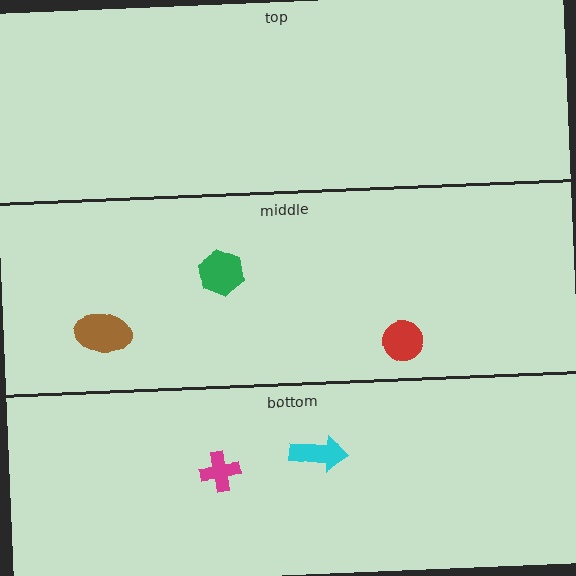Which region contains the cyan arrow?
The bottom region.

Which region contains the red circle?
The middle region.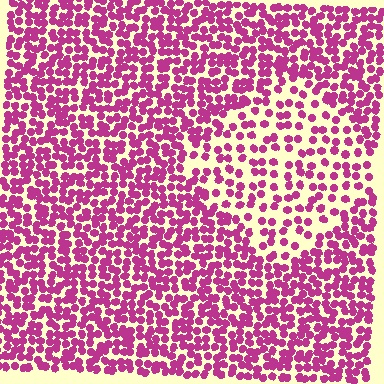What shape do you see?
I see a diamond.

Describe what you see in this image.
The image contains small magenta elements arranged at two different densities. A diamond-shaped region is visible where the elements are less densely packed than the surrounding area.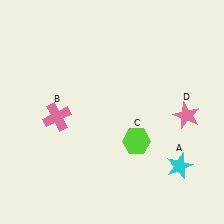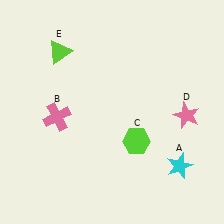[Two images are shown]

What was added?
A lime triangle (E) was added in Image 2.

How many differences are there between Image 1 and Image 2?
There is 1 difference between the two images.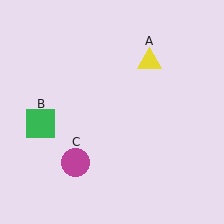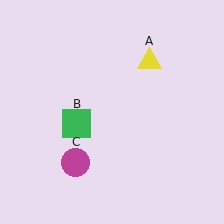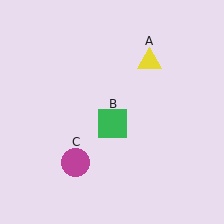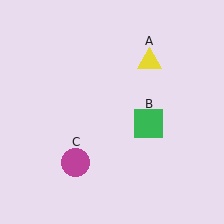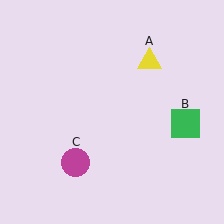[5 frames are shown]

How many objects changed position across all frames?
1 object changed position: green square (object B).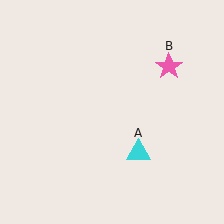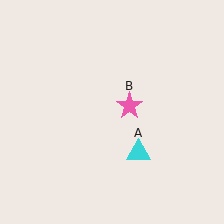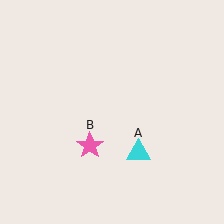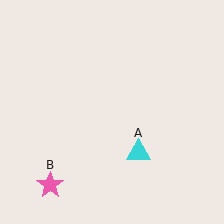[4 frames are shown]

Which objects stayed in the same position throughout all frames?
Cyan triangle (object A) remained stationary.